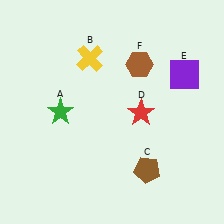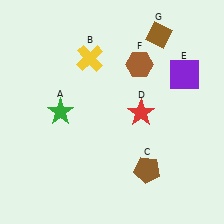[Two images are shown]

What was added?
A brown diamond (G) was added in Image 2.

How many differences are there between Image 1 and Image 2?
There is 1 difference between the two images.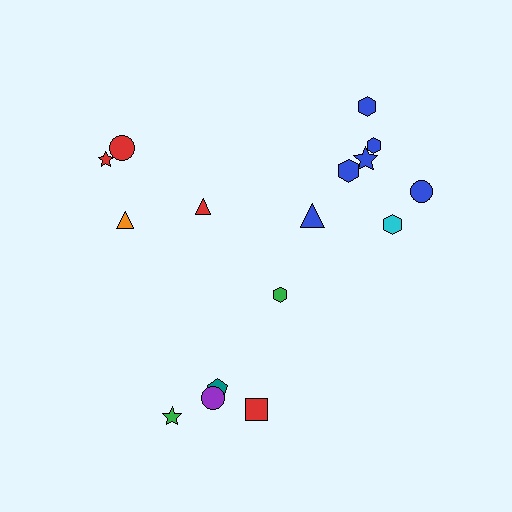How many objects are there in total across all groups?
There are 16 objects.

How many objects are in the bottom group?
There are 5 objects.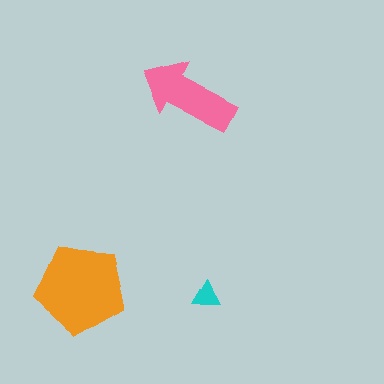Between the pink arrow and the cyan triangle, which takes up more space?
The pink arrow.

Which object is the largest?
The orange pentagon.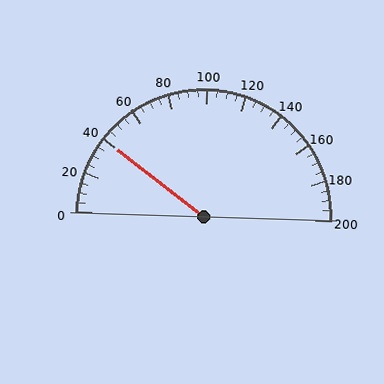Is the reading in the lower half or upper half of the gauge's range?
The reading is in the lower half of the range (0 to 200).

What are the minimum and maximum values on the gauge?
The gauge ranges from 0 to 200.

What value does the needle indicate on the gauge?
The needle indicates approximately 40.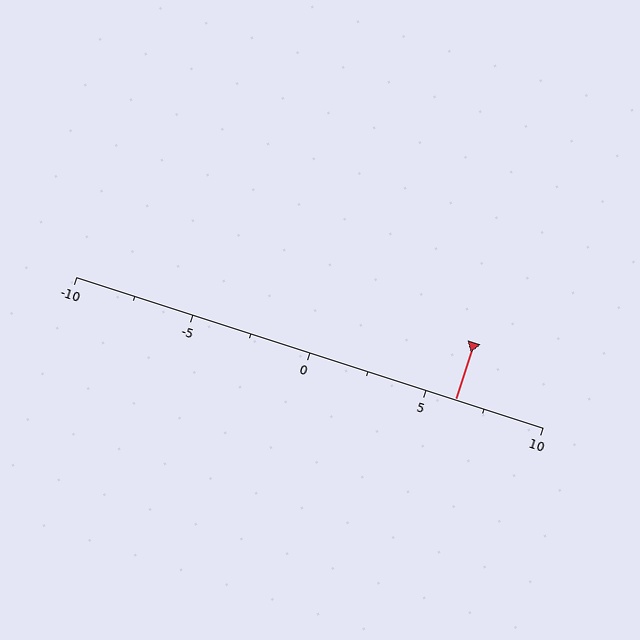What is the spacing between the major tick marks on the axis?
The major ticks are spaced 5 apart.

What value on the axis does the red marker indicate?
The marker indicates approximately 6.2.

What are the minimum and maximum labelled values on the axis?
The axis runs from -10 to 10.